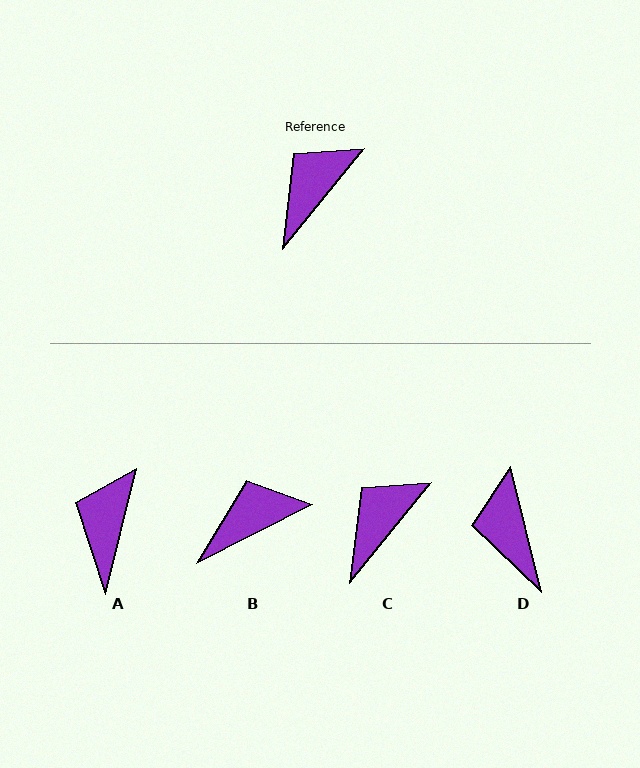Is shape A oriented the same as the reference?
No, it is off by about 25 degrees.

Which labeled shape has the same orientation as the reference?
C.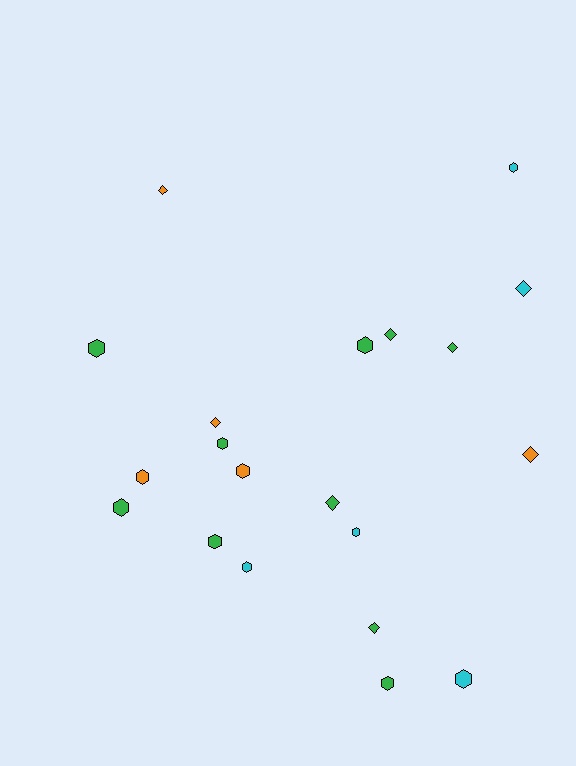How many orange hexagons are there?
There are 2 orange hexagons.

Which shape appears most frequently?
Hexagon, with 12 objects.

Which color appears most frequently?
Green, with 10 objects.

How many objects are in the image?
There are 20 objects.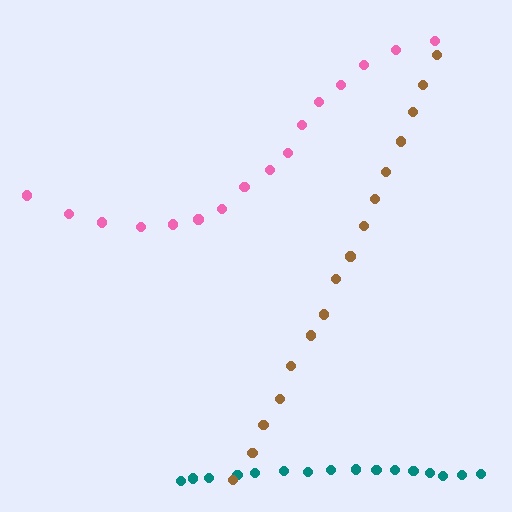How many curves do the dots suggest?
There are 3 distinct paths.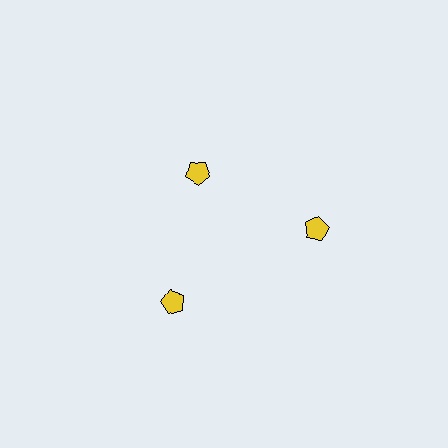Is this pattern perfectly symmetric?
No. The 3 yellow pentagons are arranged in a ring, but one element near the 11 o'clock position is pulled inward toward the center, breaking the 3-fold rotational symmetry.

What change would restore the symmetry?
The symmetry would be restored by moving it outward, back onto the ring so that all 3 pentagons sit at equal angles and equal distance from the center.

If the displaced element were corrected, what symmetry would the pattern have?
It would have 3-fold rotational symmetry — the pattern would map onto itself every 120 degrees.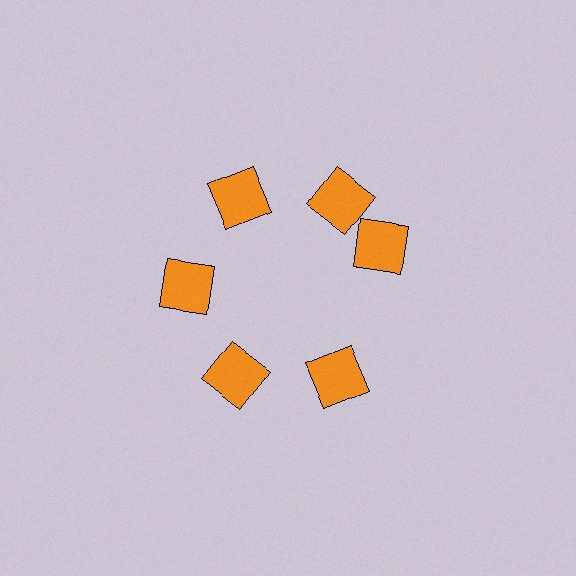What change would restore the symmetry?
The symmetry would be restored by rotating it back into even spacing with its neighbors so that all 6 squares sit at equal angles and equal distance from the center.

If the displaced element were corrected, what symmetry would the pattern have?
It would have 6-fold rotational symmetry — the pattern would map onto itself every 60 degrees.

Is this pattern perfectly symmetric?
No. The 6 orange squares are arranged in a ring, but one element near the 3 o'clock position is rotated out of alignment along the ring, breaking the 6-fold rotational symmetry.